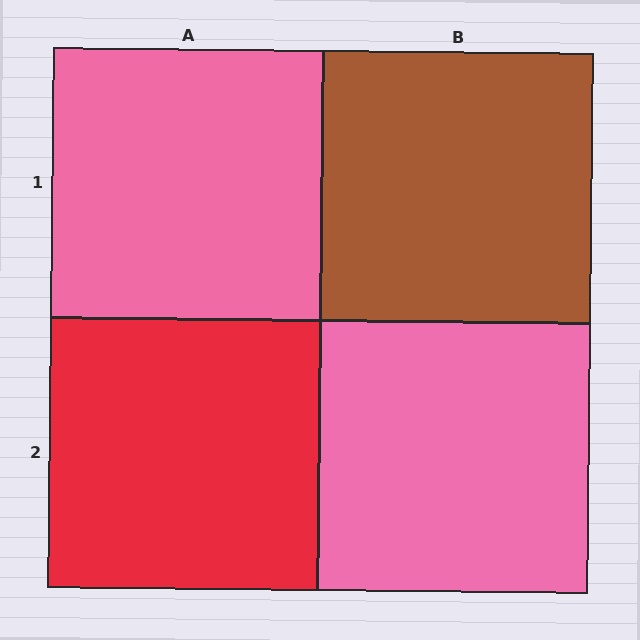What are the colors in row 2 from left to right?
Red, pink.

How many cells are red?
1 cell is red.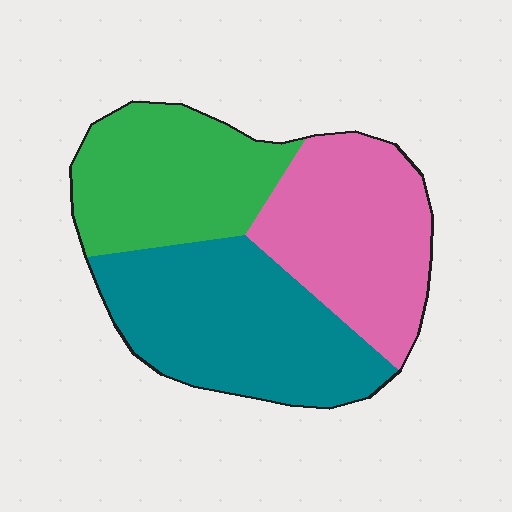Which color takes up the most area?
Teal, at roughly 40%.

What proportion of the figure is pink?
Pink covers 32% of the figure.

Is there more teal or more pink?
Teal.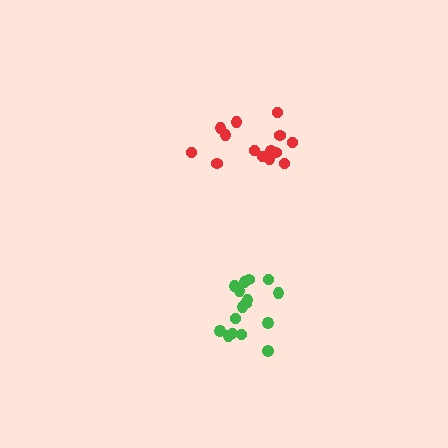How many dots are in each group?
Group 1: 14 dots, Group 2: 16 dots (30 total).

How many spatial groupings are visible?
There are 2 spatial groupings.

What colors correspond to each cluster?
The clusters are colored: red, green.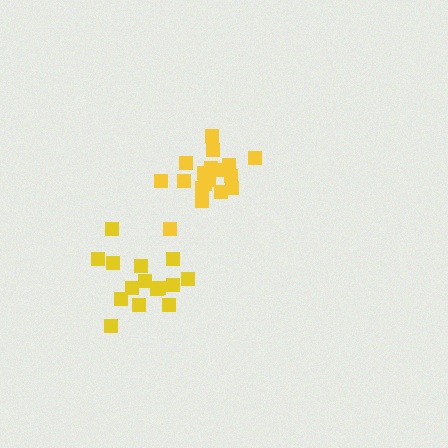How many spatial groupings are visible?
There are 2 spatial groupings.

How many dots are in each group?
Group 1: 15 dots, Group 2: 18 dots (33 total).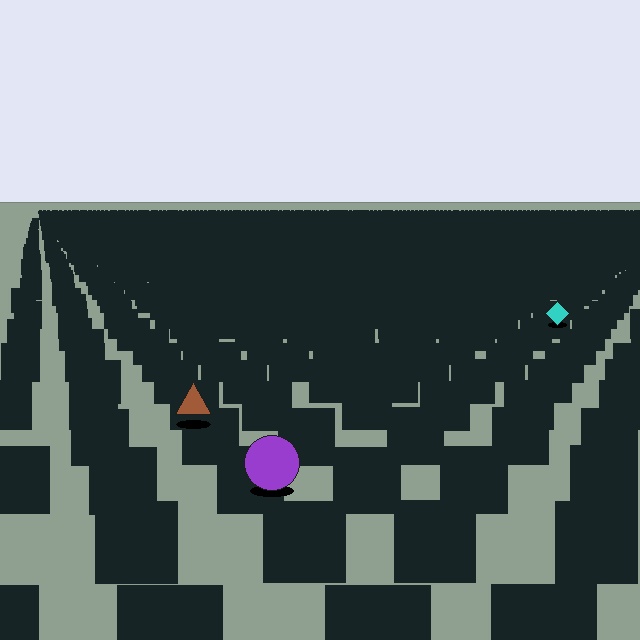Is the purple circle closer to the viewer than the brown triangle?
Yes. The purple circle is closer — you can tell from the texture gradient: the ground texture is coarser near it.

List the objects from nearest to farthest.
From nearest to farthest: the purple circle, the brown triangle, the cyan diamond.